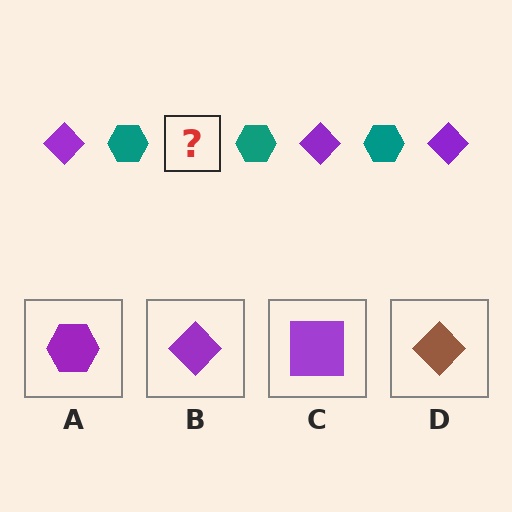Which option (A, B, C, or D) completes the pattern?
B.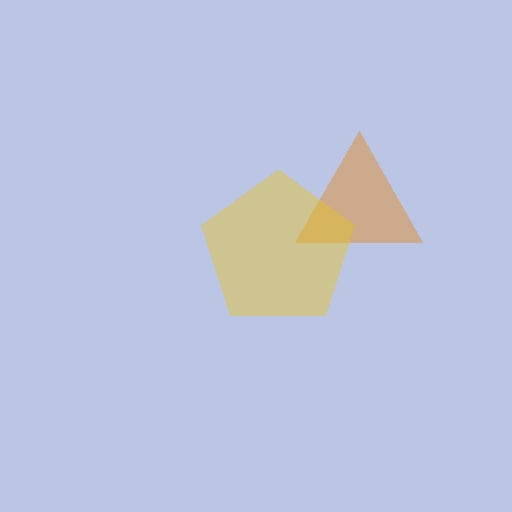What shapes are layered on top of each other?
The layered shapes are: an orange triangle, a yellow pentagon.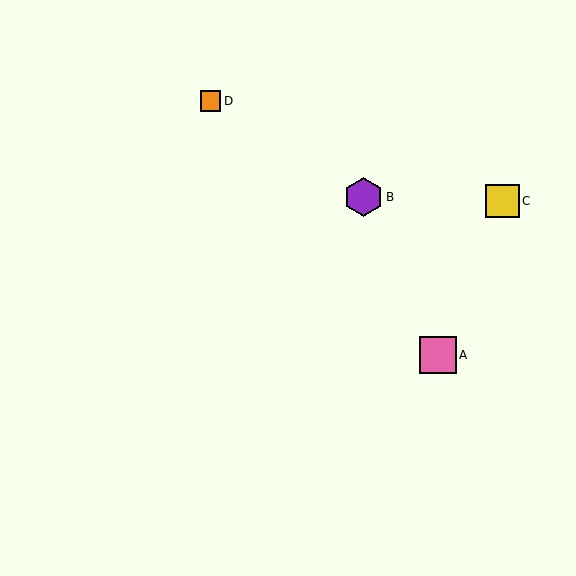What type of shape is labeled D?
Shape D is an orange square.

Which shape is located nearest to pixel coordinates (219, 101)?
The orange square (labeled D) at (211, 101) is nearest to that location.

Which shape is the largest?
The purple hexagon (labeled B) is the largest.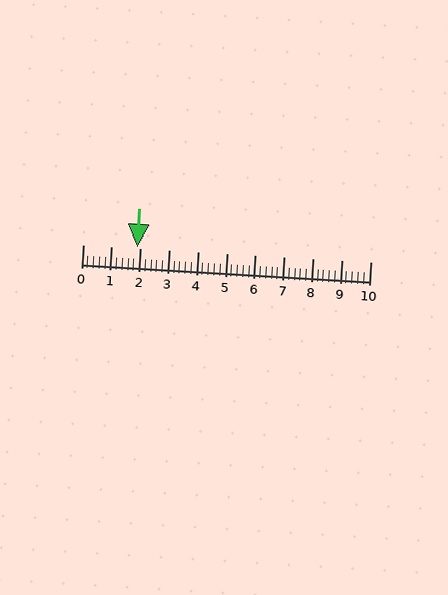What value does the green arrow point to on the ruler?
The green arrow points to approximately 1.9.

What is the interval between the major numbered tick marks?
The major tick marks are spaced 1 units apart.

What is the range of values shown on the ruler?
The ruler shows values from 0 to 10.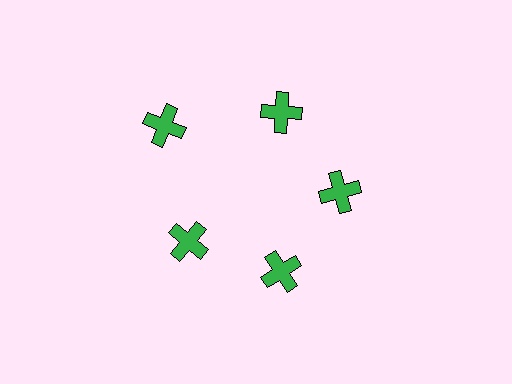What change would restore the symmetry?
The symmetry would be restored by moving it inward, back onto the ring so that all 5 crosses sit at equal angles and equal distance from the center.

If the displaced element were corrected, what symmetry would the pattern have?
It would have 5-fold rotational symmetry — the pattern would map onto itself every 72 degrees.